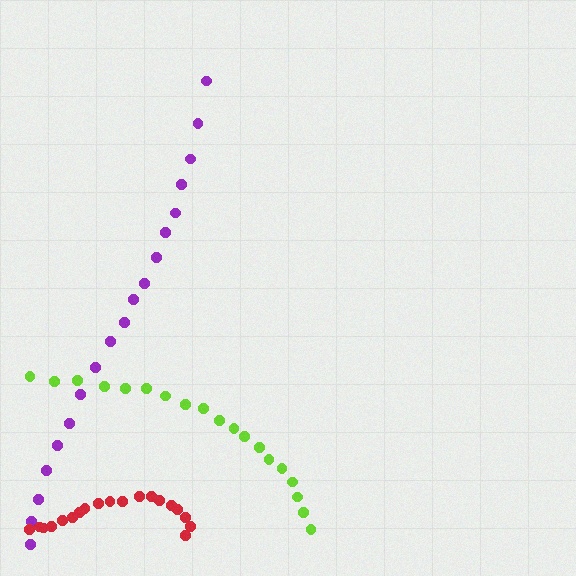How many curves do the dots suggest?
There are 3 distinct paths.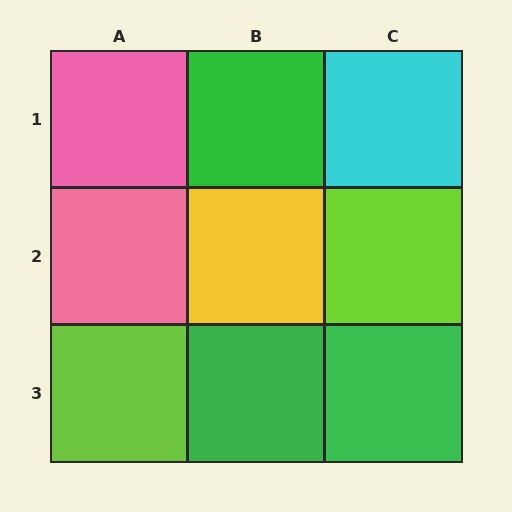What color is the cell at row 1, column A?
Pink.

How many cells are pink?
2 cells are pink.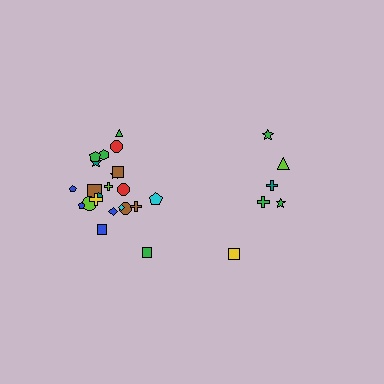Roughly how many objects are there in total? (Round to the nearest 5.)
Roughly 30 objects in total.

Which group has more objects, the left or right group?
The left group.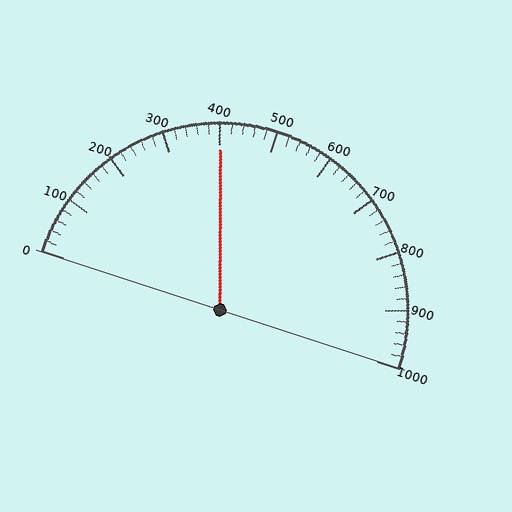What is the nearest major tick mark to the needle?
The nearest major tick mark is 400.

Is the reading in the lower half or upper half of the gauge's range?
The reading is in the lower half of the range (0 to 1000).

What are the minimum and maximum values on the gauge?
The gauge ranges from 0 to 1000.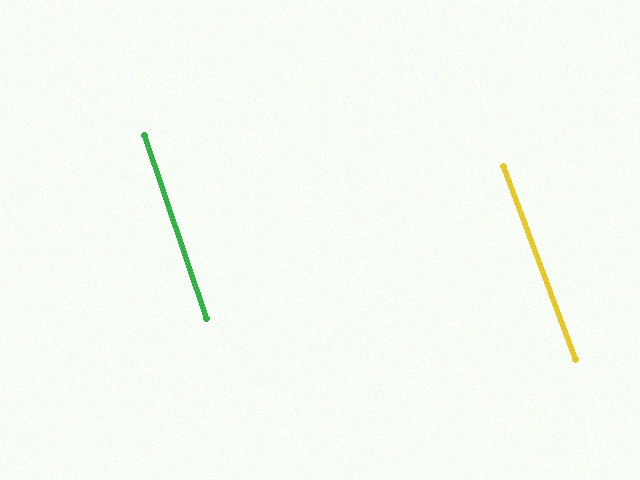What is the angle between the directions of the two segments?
Approximately 2 degrees.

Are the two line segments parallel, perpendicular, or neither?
Parallel — their directions differ by only 1.5°.